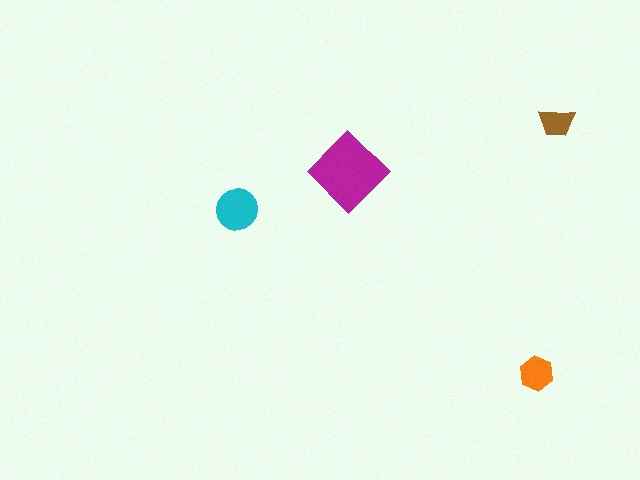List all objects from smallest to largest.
The brown trapezoid, the orange hexagon, the cyan circle, the magenta diamond.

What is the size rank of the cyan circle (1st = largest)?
2nd.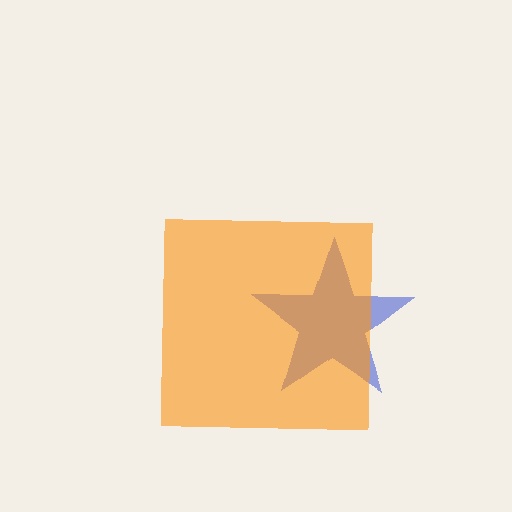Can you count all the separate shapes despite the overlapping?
Yes, there are 2 separate shapes.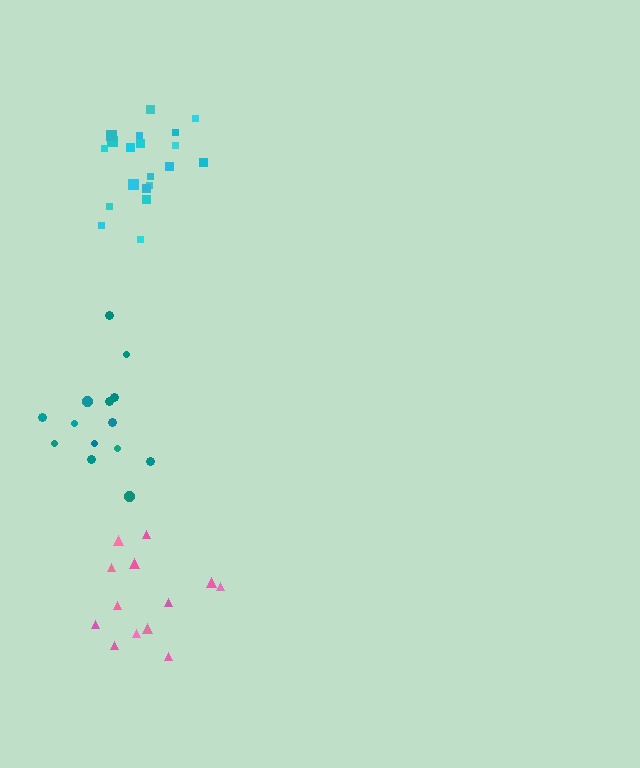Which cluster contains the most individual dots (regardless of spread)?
Cyan (20).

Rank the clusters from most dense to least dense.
cyan, teal, pink.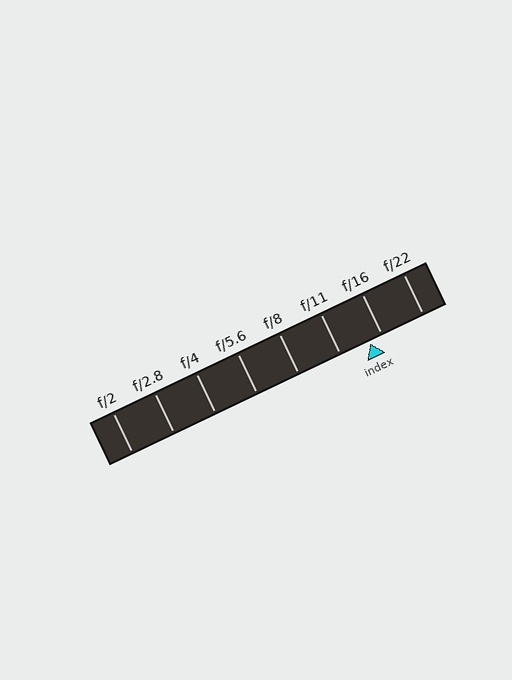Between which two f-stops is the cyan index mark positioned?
The index mark is between f/11 and f/16.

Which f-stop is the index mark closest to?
The index mark is closest to f/16.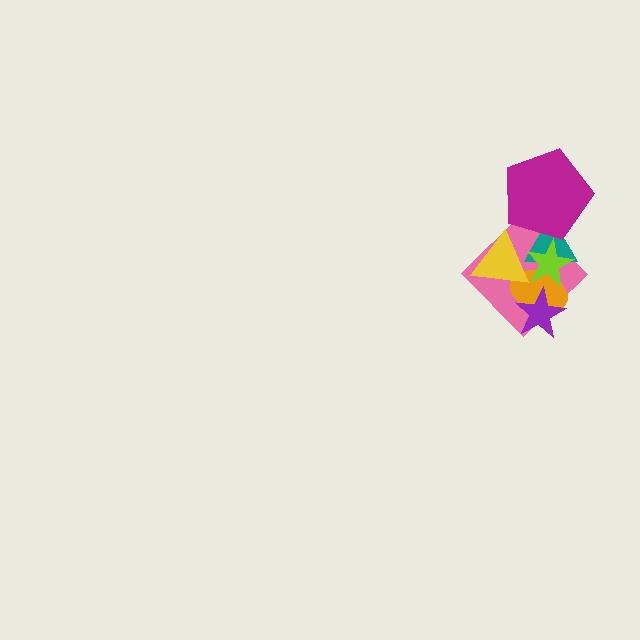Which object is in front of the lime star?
The yellow triangle is in front of the lime star.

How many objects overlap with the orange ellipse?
5 objects overlap with the orange ellipse.